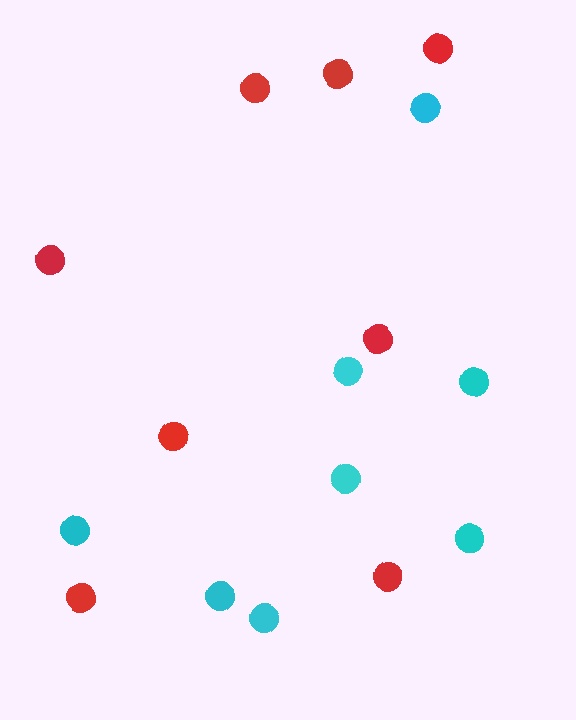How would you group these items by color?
There are 2 groups: one group of cyan circles (8) and one group of red circles (8).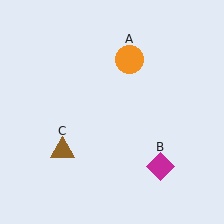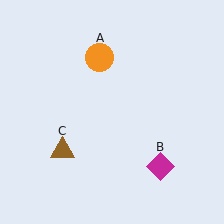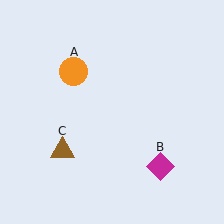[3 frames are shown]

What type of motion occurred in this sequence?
The orange circle (object A) rotated counterclockwise around the center of the scene.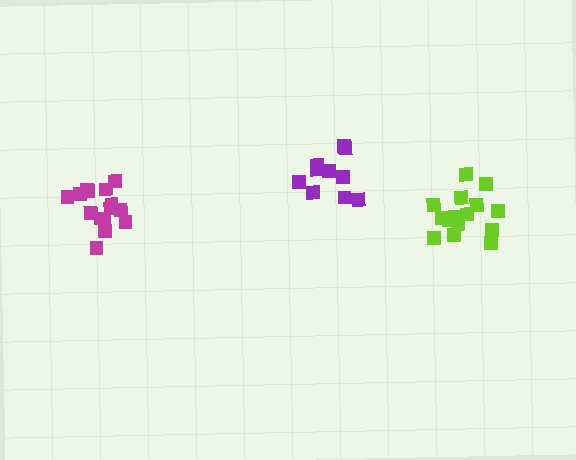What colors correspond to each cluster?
The clusters are colored: magenta, purple, lime.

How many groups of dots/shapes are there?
There are 3 groups.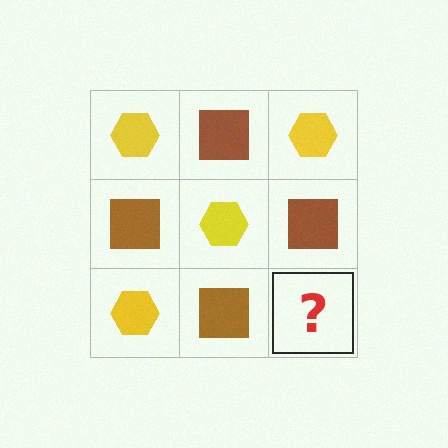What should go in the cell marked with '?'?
The missing cell should contain a yellow hexagon.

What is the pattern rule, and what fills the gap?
The rule is that it alternates yellow hexagon and brown square in a checkerboard pattern. The gap should be filled with a yellow hexagon.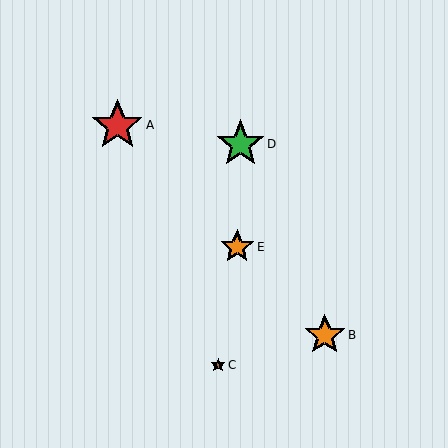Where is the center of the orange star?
The center of the orange star is at (325, 335).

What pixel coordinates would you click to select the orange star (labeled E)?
Click at (237, 247) to select the orange star E.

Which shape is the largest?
The red star (labeled A) is the largest.